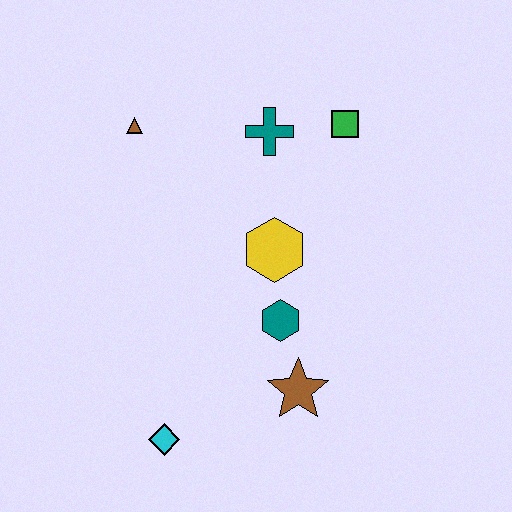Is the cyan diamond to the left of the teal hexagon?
Yes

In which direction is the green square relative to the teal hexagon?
The green square is above the teal hexagon.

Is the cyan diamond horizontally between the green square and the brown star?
No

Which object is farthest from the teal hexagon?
The brown triangle is farthest from the teal hexagon.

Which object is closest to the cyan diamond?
The brown star is closest to the cyan diamond.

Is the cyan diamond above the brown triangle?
No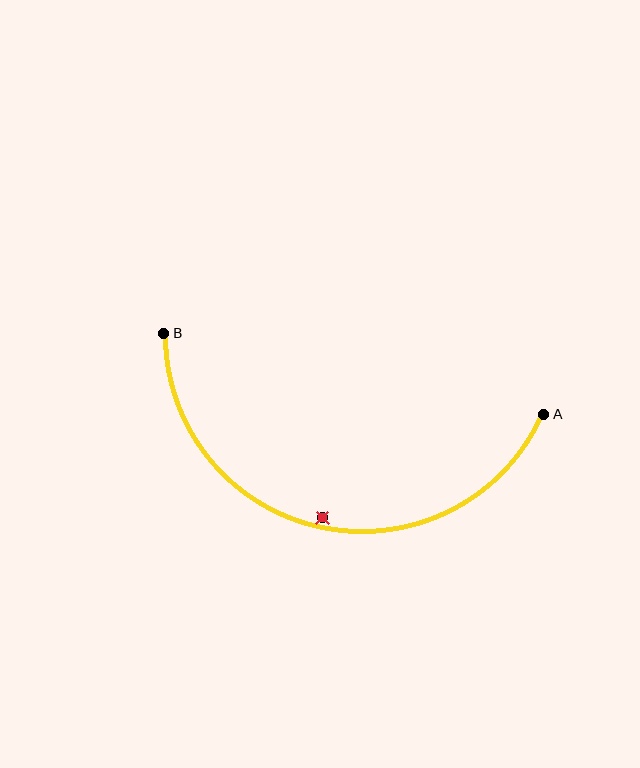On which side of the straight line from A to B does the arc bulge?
The arc bulges below the straight line connecting A and B.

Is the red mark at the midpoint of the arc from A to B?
No — the red mark does not lie on the arc at all. It sits slightly inside the curve.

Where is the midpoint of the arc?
The arc midpoint is the point on the curve farthest from the straight line joining A and B. It sits below that line.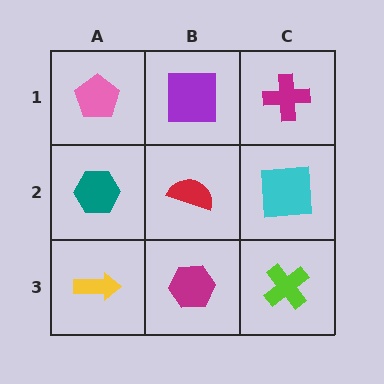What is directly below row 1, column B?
A red semicircle.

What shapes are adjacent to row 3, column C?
A cyan square (row 2, column C), a magenta hexagon (row 3, column B).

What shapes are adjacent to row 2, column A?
A pink pentagon (row 1, column A), a yellow arrow (row 3, column A), a red semicircle (row 2, column B).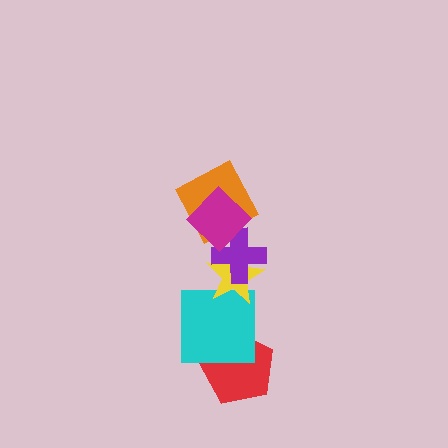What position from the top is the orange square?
The orange square is 2nd from the top.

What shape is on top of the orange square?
The magenta diamond is on top of the orange square.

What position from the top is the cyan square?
The cyan square is 5th from the top.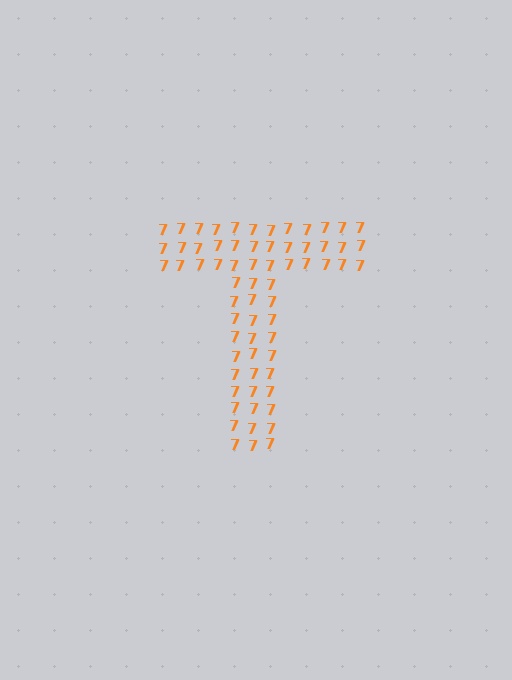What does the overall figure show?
The overall figure shows the letter T.